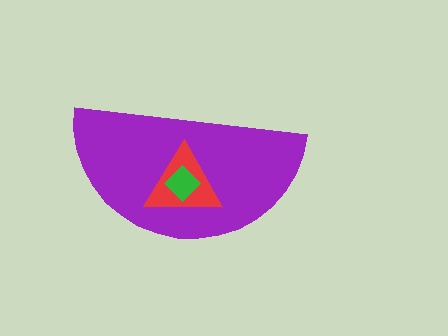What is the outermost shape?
The purple semicircle.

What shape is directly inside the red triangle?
The green diamond.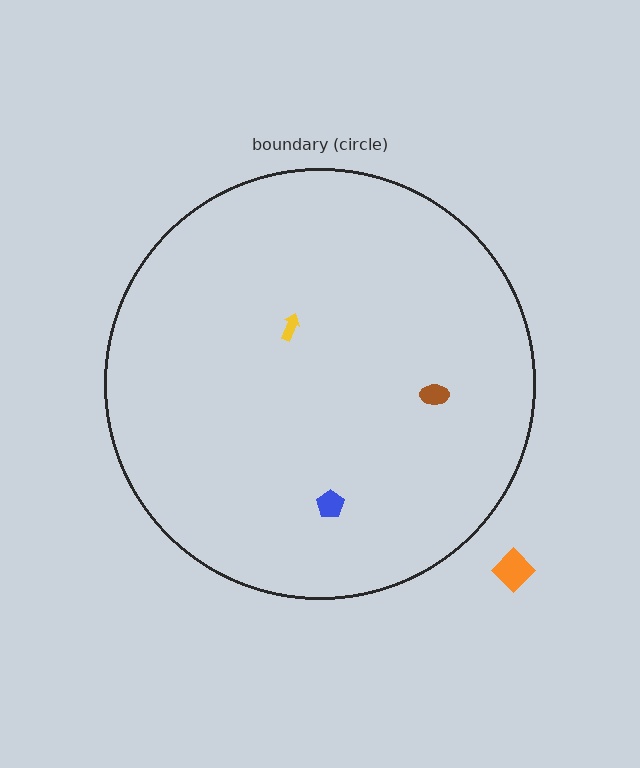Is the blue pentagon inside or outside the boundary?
Inside.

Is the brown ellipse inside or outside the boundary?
Inside.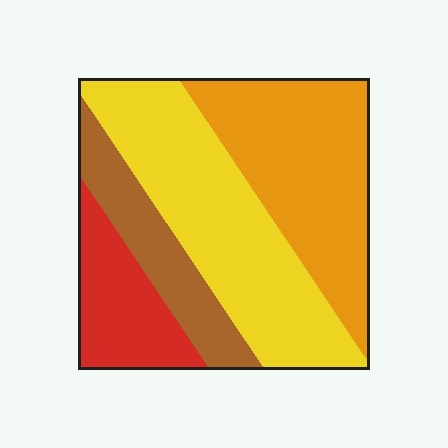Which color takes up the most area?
Yellow, at roughly 35%.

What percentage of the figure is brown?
Brown covers roughly 15% of the figure.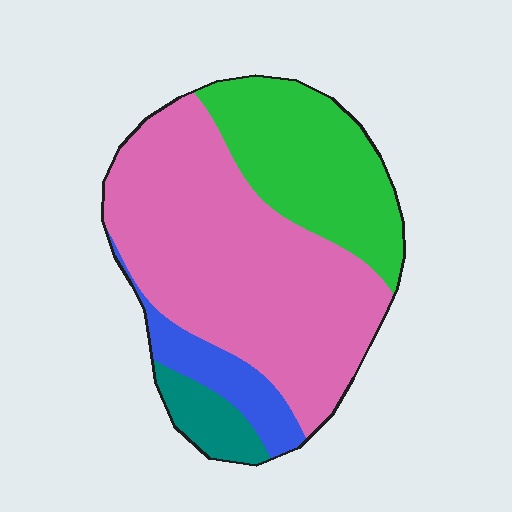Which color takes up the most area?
Pink, at roughly 55%.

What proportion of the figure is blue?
Blue covers around 10% of the figure.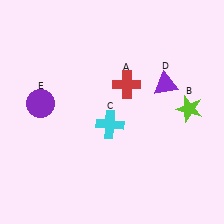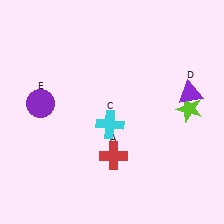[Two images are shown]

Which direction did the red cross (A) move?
The red cross (A) moved down.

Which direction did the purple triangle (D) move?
The purple triangle (D) moved right.